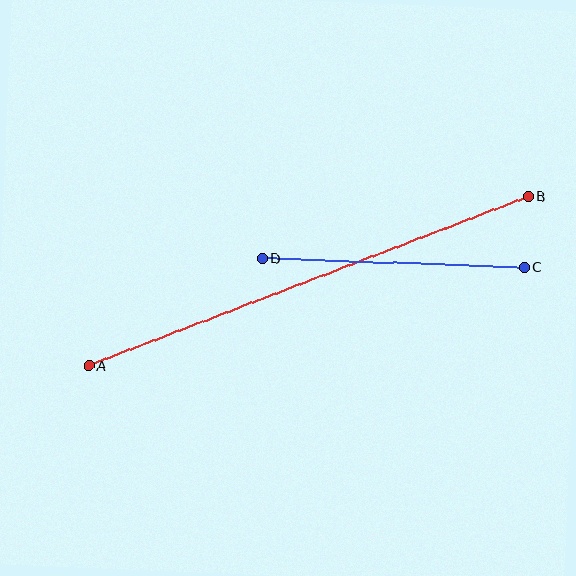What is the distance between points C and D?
The distance is approximately 262 pixels.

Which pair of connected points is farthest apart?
Points A and B are farthest apart.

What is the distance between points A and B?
The distance is approximately 471 pixels.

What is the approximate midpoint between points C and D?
The midpoint is at approximately (393, 263) pixels.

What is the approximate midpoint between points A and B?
The midpoint is at approximately (309, 281) pixels.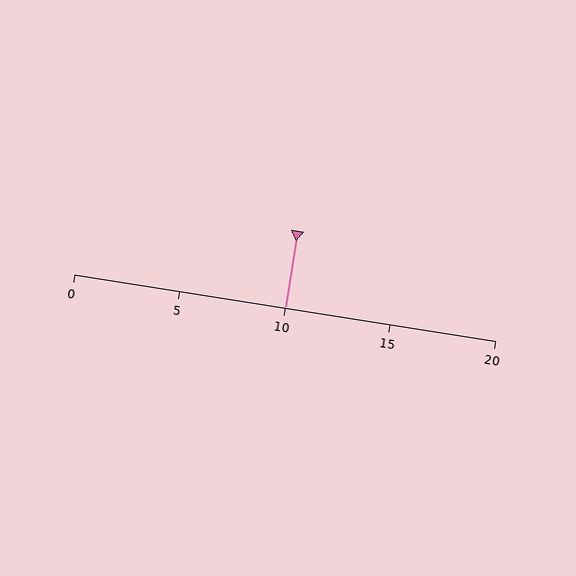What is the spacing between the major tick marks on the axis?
The major ticks are spaced 5 apart.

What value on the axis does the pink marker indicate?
The marker indicates approximately 10.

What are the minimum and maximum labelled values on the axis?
The axis runs from 0 to 20.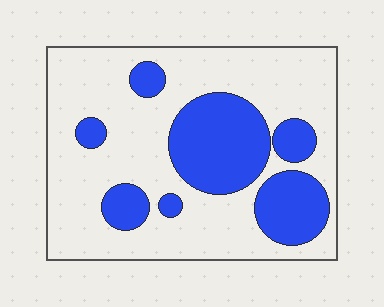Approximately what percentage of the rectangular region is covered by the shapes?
Approximately 30%.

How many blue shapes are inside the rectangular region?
7.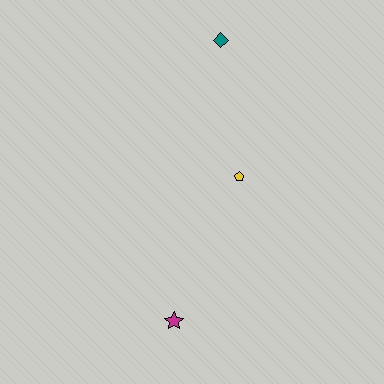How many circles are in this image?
There are no circles.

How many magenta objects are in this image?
There is 1 magenta object.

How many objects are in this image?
There are 3 objects.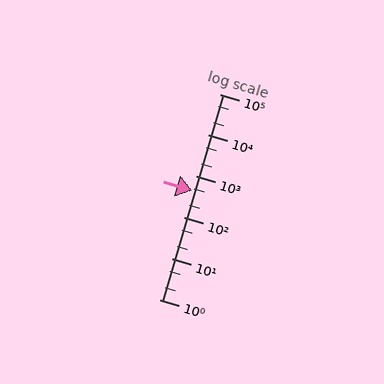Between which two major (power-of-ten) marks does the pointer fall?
The pointer is between 100 and 1000.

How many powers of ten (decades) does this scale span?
The scale spans 5 decades, from 1 to 100000.